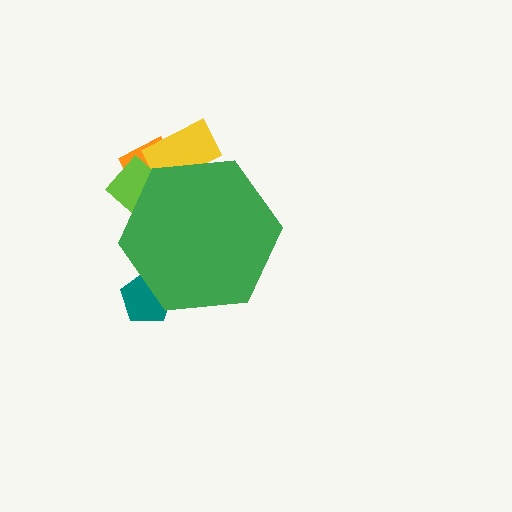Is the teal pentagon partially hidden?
Yes, the teal pentagon is partially hidden behind the green hexagon.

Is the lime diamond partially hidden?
Yes, the lime diamond is partially hidden behind the green hexagon.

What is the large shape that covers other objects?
A green hexagon.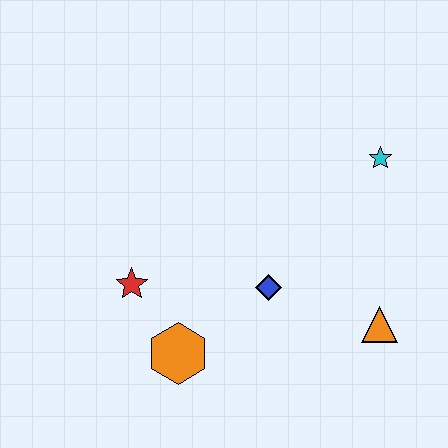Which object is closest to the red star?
The orange hexagon is closest to the red star.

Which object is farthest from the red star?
The cyan star is farthest from the red star.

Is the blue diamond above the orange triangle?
Yes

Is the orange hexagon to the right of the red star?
Yes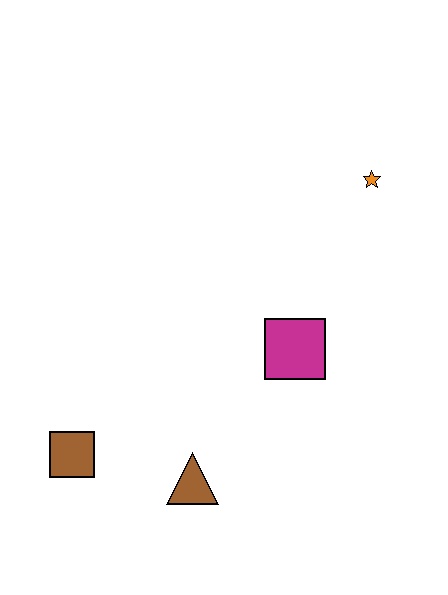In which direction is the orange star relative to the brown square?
The orange star is to the right of the brown square.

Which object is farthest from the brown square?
The orange star is farthest from the brown square.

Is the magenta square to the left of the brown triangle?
No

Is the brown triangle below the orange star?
Yes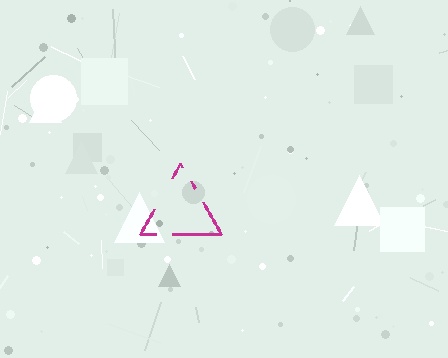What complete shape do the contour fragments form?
The contour fragments form a triangle.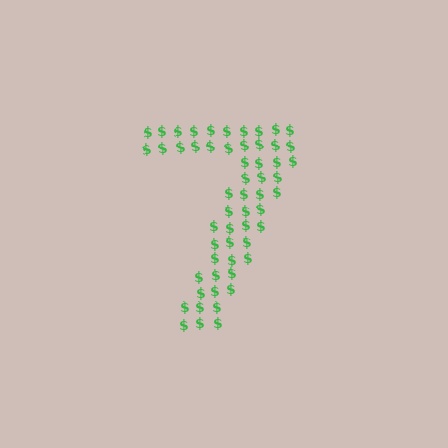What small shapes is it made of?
It is made of small dollar signs.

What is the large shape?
The large shape is the digit 7.